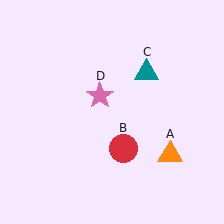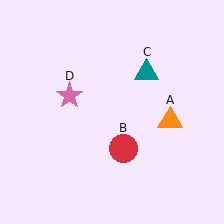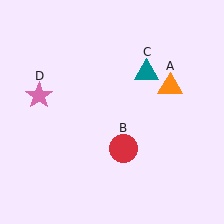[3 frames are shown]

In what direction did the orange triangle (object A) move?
The orange triangle (object A) moved up.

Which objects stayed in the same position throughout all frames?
Red circle (object B) and teal triangle (object C) remained stationary.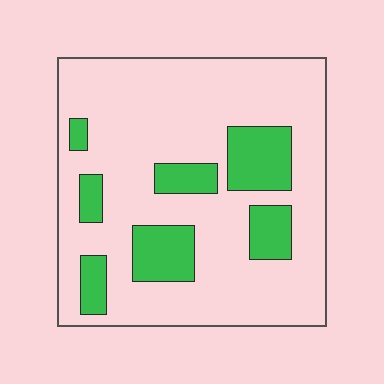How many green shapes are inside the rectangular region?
7.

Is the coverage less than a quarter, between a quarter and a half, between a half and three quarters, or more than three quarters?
Less than a quarter.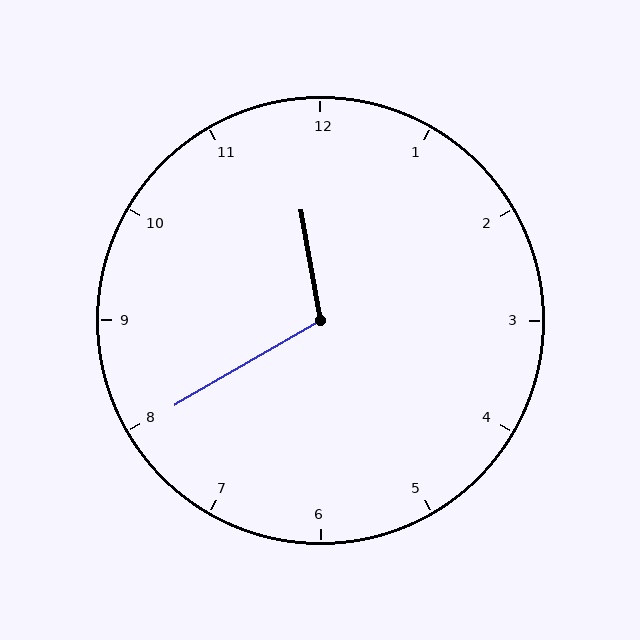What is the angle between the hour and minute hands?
Approximately 110 degrees.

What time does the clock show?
11:40.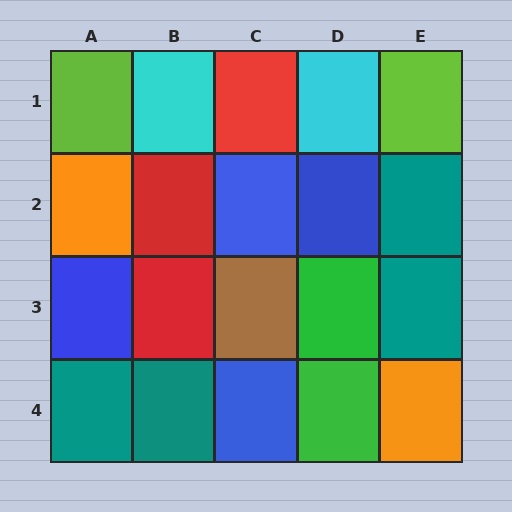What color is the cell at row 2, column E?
Teal.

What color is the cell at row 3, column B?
Red.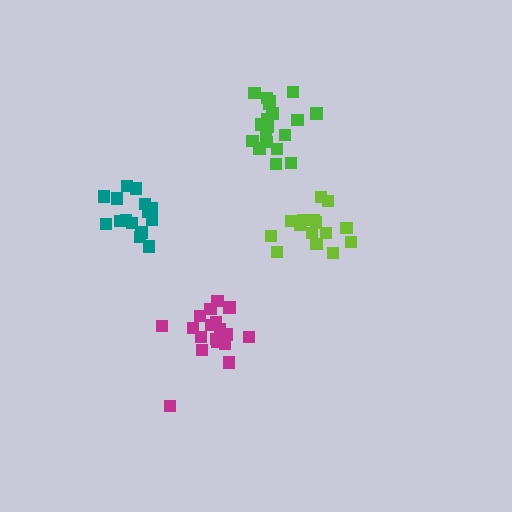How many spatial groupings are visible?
There are 4 spatial groupings.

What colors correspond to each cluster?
The clusters are colored: magenta, teal, lime, green.